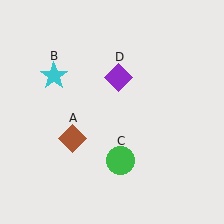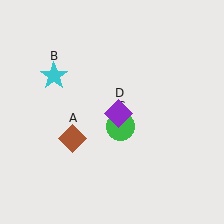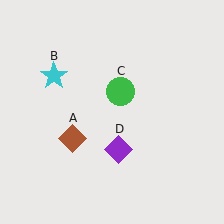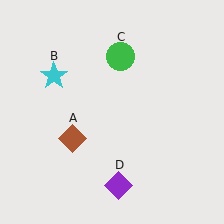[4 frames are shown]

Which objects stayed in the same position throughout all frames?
Brown diamond (object A) and cyan star (object B) remained stationary.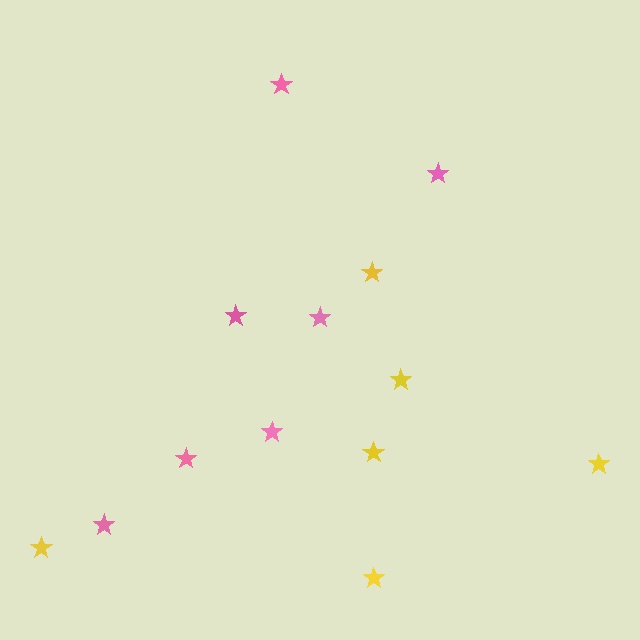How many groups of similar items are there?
There are 2 groups: one group of pink stars (7) and one group of yellow stars (6).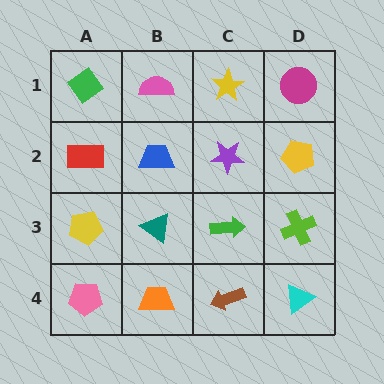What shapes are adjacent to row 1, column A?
A red rectangle (row 2, column A), a pink semicircle (row 1, column B).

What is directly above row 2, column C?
A yellow star.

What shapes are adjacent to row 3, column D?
A yellow pentagon (row 2, column D), a cyan triangle (row 4, column D), a green arrow (row 3, column C).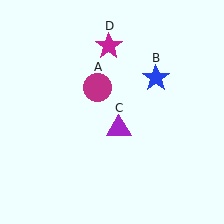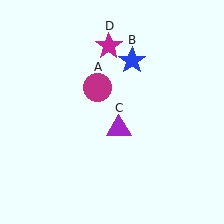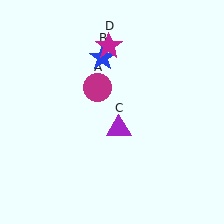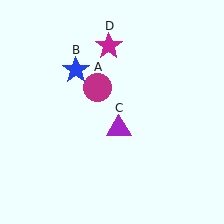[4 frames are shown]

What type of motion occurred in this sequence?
The blue star (object B) rotated counterclockwise around the center of the scene.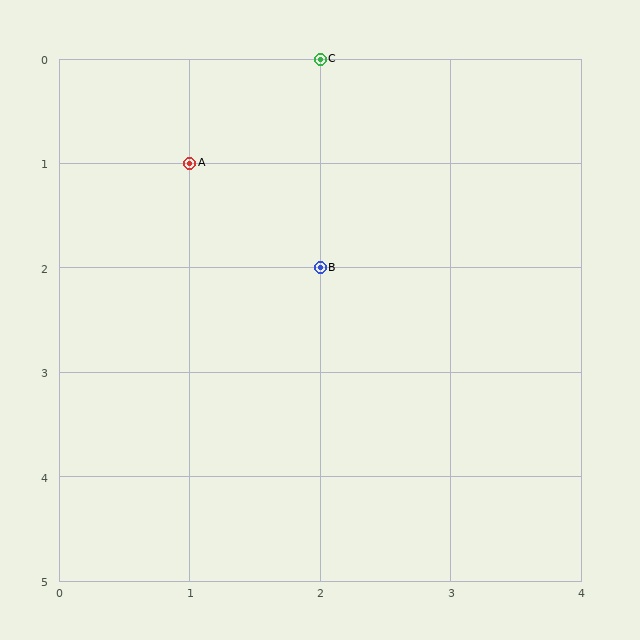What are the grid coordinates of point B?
Point B is at grid coordinates (2, 2).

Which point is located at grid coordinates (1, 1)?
Point A is at (1, 1).